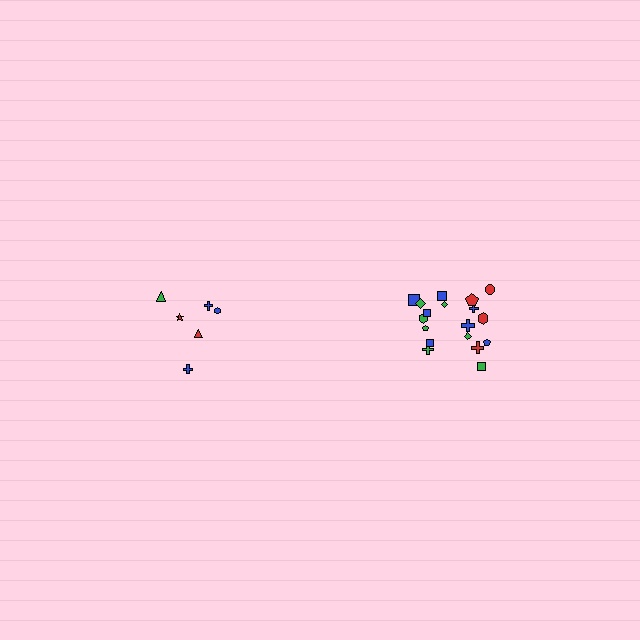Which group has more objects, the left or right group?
The right group.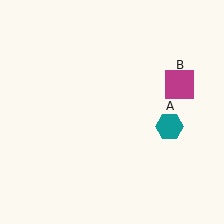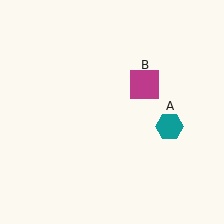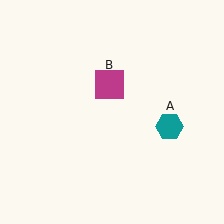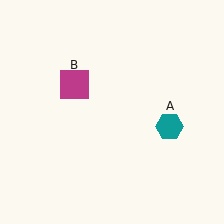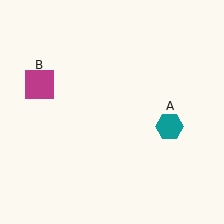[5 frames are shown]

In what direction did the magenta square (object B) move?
The magenta square (object B) moved left.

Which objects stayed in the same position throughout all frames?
Teal hexagon (object A) remained stationary.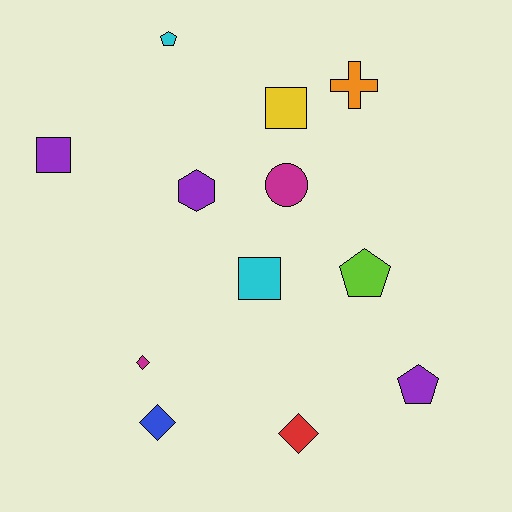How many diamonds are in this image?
There are 3 diamonds.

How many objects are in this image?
There are 12 objects.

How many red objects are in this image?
There is 1 red object.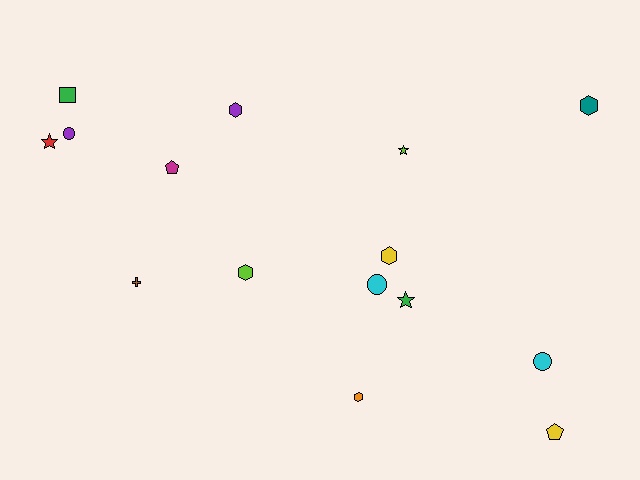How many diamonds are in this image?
There are no diamonds.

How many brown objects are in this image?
There is 1 brown object.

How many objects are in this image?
There are 15 objects.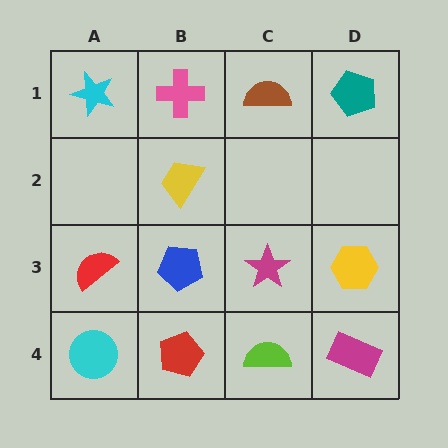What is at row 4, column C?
A lime semicircle.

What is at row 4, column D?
A magenta rectangle.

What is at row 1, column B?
A pink cross.